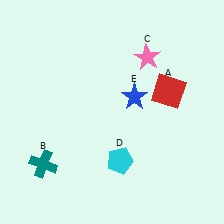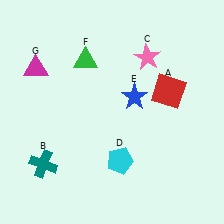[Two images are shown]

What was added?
A green triangle (F), a magenta triangle (G) were added in Image 2.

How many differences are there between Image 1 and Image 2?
There are 2 differences between the two images.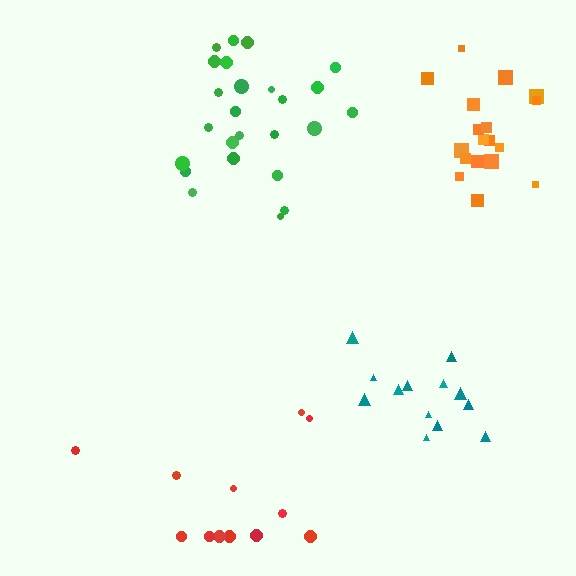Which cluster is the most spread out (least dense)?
Red.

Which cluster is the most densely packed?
Green.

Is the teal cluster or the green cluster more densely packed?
Green.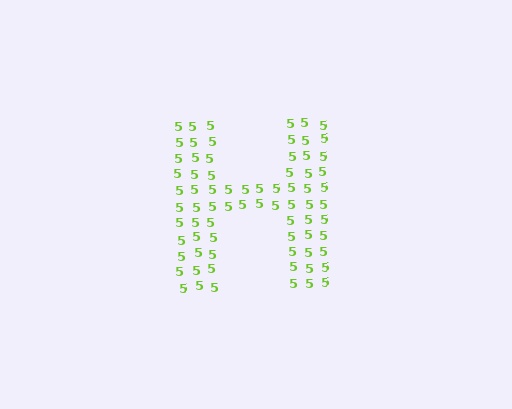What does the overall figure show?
The overall figure shows the letter H.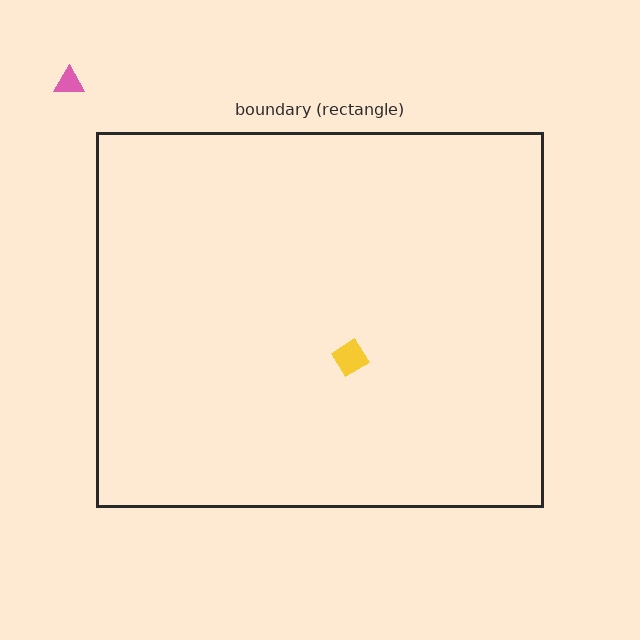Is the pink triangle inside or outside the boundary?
Outside.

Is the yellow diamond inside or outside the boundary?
Inside.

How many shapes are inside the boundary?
1 inside, 1 outside.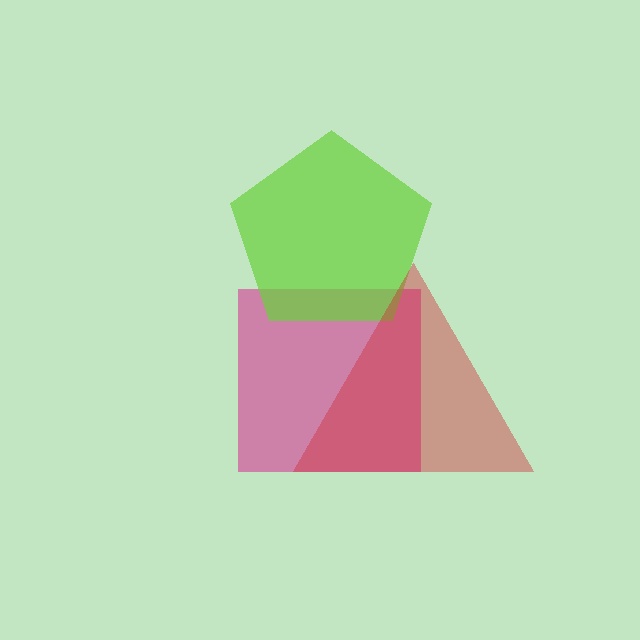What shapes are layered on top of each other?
The layered shapes are: a magenta square, a lime pentagon, a red triangle.